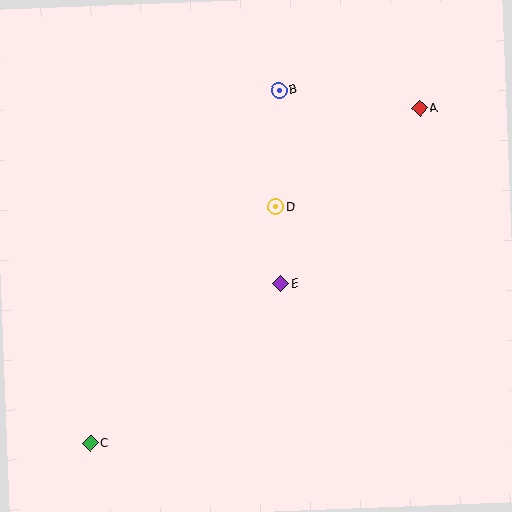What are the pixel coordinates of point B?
Point B is at (279, 90).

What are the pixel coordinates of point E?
Point E is at (281, 284).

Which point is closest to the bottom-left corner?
Point C is closest to the bottom-left corner.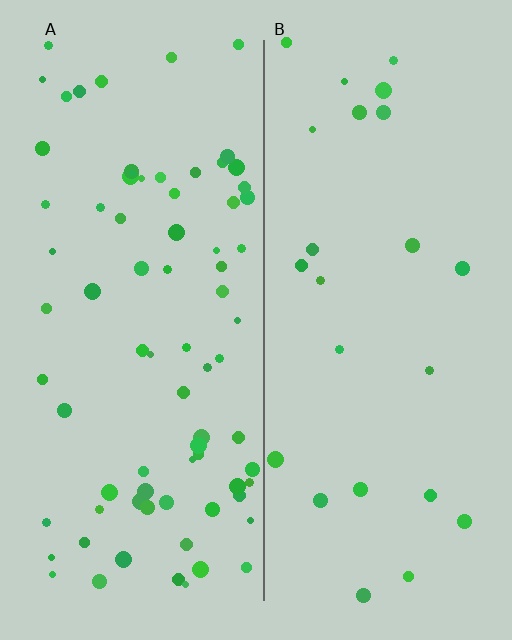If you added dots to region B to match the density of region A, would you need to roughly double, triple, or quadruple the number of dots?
Approximately triple.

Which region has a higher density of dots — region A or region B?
A (the left).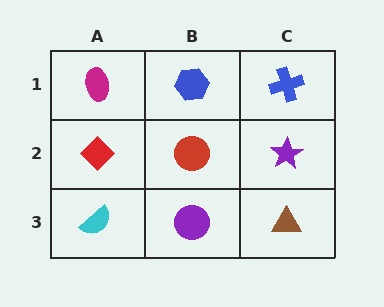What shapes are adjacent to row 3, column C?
A purple star (row 2, column C), a purple circle (row 3, column B).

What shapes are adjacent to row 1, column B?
A red circle (row 2, column B), a magenta ellipse (row 1, column A), a blue cross (row 1, column C).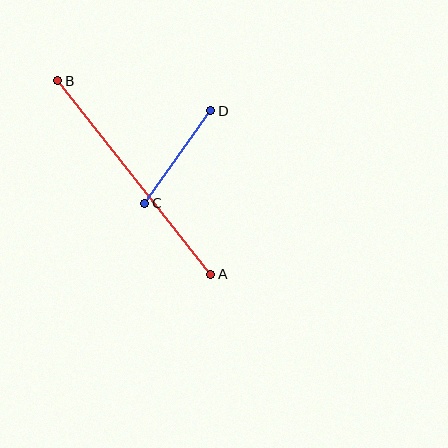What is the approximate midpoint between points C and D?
The midpoint is at approximately (178, 157) pixels.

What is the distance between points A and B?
The distance is approximately 246 pixels.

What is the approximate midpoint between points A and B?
The midpoint is at approximately (134, 178) pixels.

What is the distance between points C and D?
The distance is approximately 114 pixels.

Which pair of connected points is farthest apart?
Points A and B are farthest apart.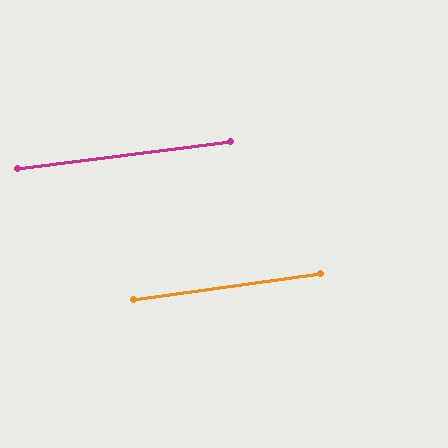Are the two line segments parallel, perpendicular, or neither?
Parallel — their directions differ by only 0.8°.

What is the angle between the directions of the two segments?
Approximately 1 degree.